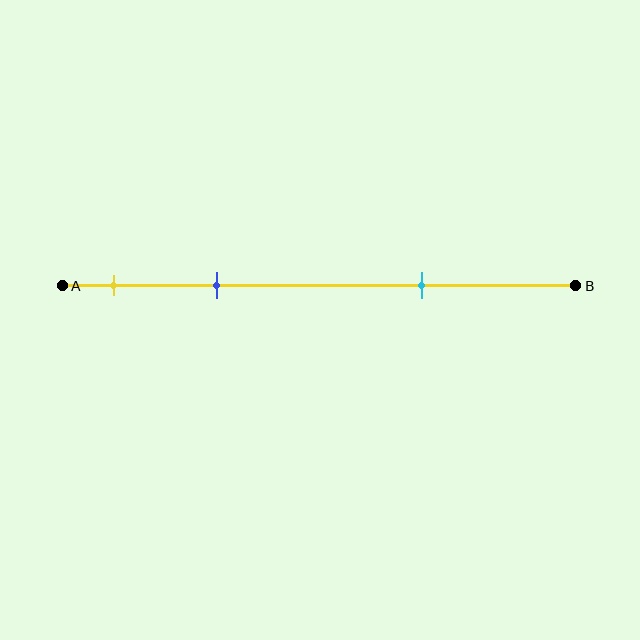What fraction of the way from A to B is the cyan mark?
The cyan mark is approximately 70% (0.7) of the way from A to B.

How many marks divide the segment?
There are 3 marks dividing the segment.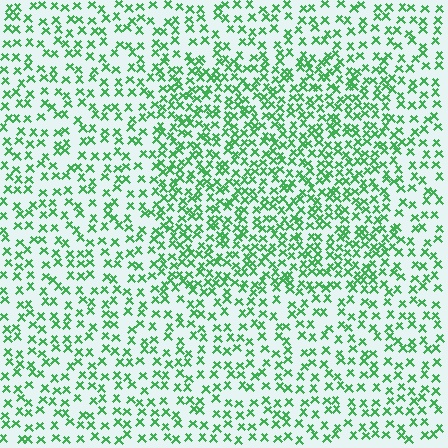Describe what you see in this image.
The image contains small green elements arranged at two different densities. A rectangle-shaped region is visible where the elements are more densely packed than the surrounding area.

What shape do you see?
I see a rectangle.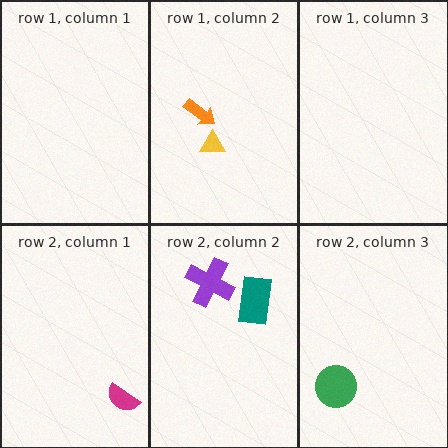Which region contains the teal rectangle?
The row 2, column 2 region.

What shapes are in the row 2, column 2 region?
The teal rectangle, the purple cross.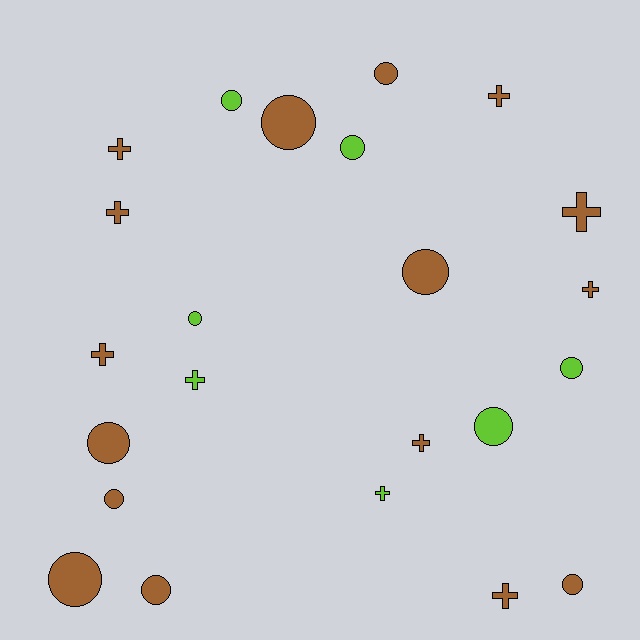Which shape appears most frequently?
Circle, with 13 objects.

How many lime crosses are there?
There are 2 lime crosses.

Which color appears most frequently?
Brown, with 16 objects.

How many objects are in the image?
There are 23 objects.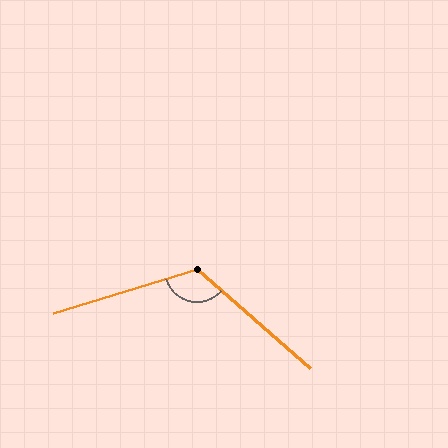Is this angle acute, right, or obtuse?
It is obtuse.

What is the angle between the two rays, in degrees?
Approximately 122 degrees.